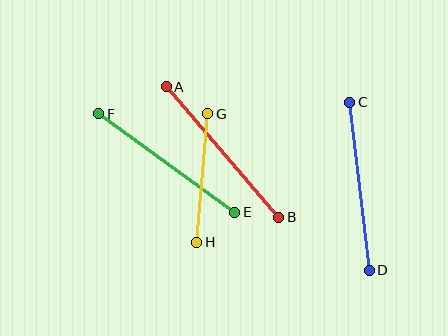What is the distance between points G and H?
The distance is approximately 129 pixels.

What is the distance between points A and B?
The distance is approximately 172 pixels.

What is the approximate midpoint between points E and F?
The midpoint is at approximately (167, 163) pixels.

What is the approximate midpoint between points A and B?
The midpoint is at approximately (222, 152) pixels.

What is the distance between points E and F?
The distance is approximately 168 pixels.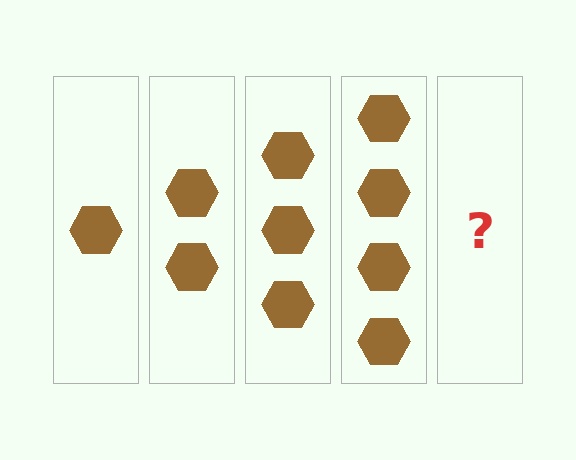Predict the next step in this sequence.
The next step is 5 hexagons.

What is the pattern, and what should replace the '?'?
The pattern is that each step adds one more hexagon. The '?' should be 5 hexagons.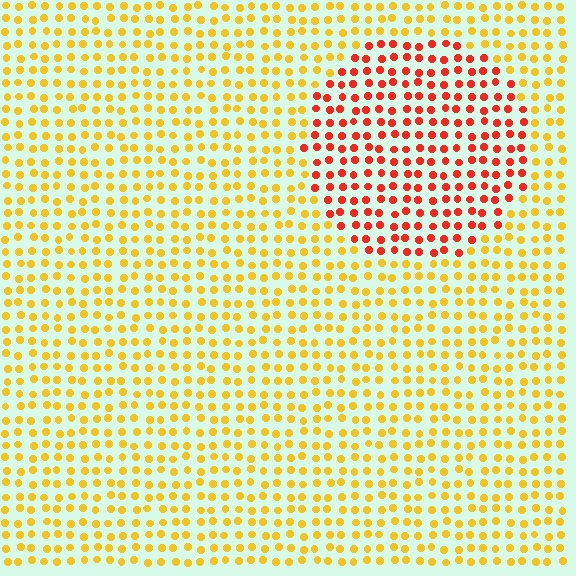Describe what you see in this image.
The image is filled with small yellow elements in a uniform arrangement. A circle-shaped region is visible where the elements are tinted to a slightly different hue, forming a subtle color boundary.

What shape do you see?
I see a circle.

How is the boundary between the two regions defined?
The boundary is defined purely by a slight shift in hue (about 45 degrees). Spacing, size, and orientation are identical on both sides.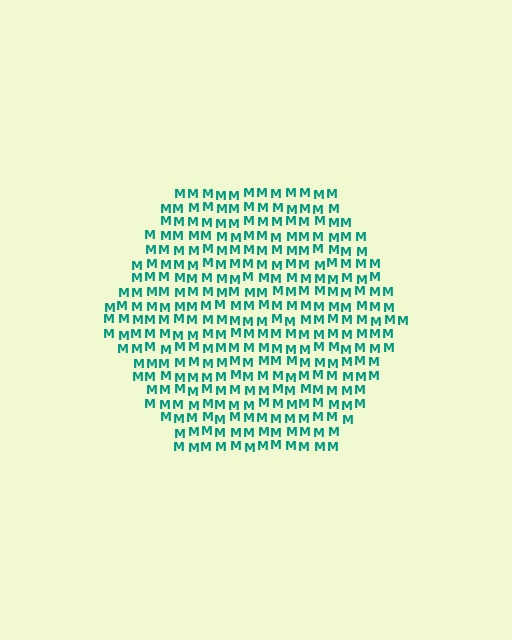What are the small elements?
The small elements are letter M's.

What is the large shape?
The large shape is a hexagon.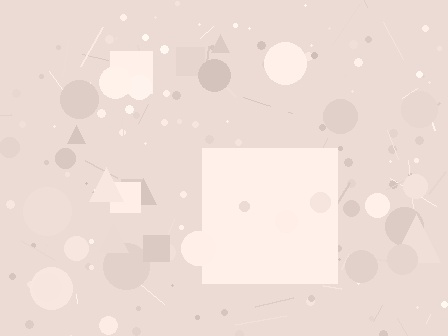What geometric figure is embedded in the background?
A square is embedded in the background.